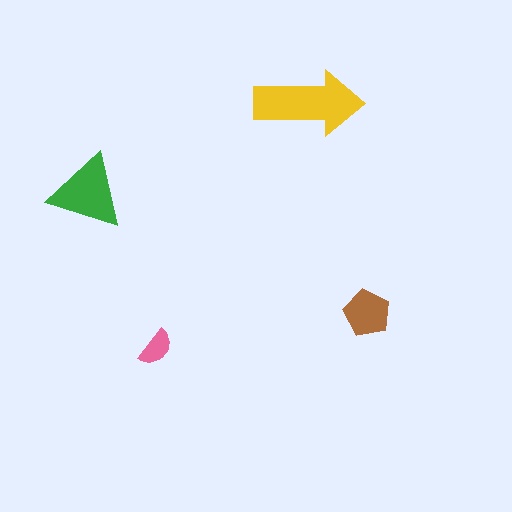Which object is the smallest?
The pink semicircle.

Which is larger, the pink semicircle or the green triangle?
The green triangle.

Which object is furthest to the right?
The brown pentagon is rightmost.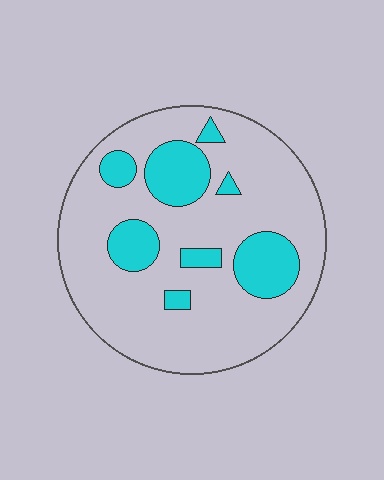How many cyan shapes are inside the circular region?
8.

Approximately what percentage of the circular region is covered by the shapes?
Approximately 20%.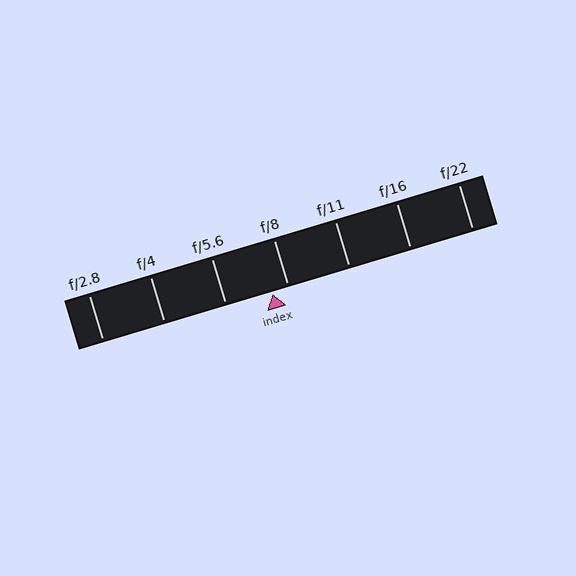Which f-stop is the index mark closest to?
The index mark is closest to f/8.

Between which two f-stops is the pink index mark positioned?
The index mark is between f/5.6 and f/8.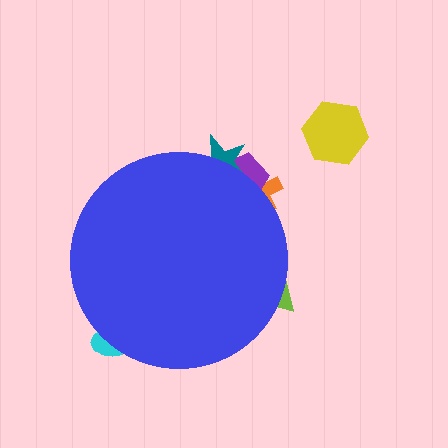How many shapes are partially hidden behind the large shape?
5 shapes are partially hidden.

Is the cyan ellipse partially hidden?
Yes, the cyan ellipse is partially hidden behind the blue circle.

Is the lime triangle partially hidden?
Yes, the lime triangle is partially hidden behind the blue circle.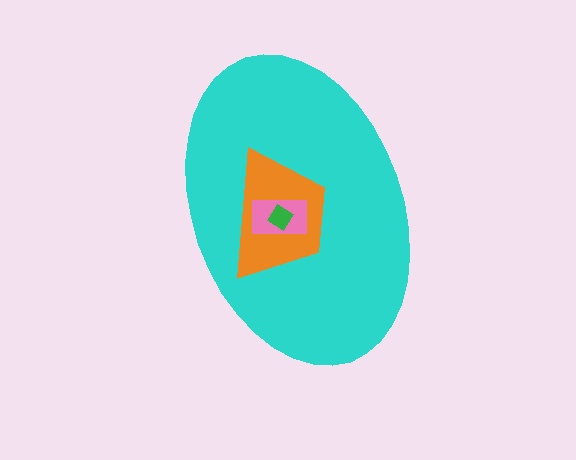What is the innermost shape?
The green diamond.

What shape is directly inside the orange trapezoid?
The pink rectangle.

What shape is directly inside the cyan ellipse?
The orange trapezoid.